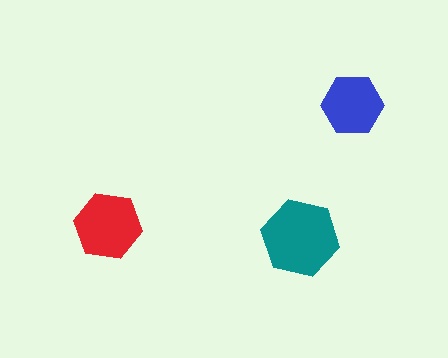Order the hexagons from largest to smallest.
the teal one, the red one, the blue one.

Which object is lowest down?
The teal hexagon is bottommost.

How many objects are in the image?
There are 3 objects in the image.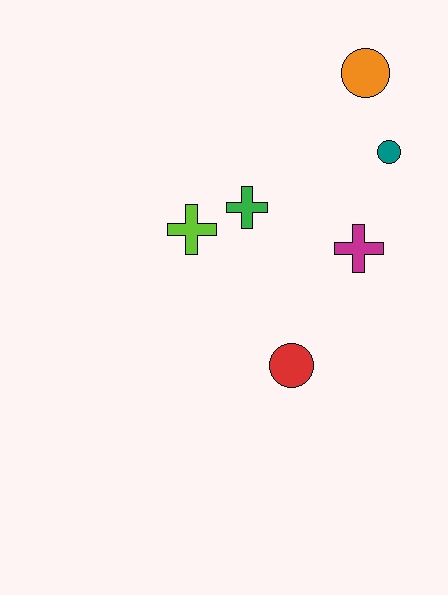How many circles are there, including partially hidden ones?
There are 3 circles.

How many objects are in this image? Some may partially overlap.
There are 6 objects.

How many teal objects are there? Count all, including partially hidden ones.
There is 1 teal object.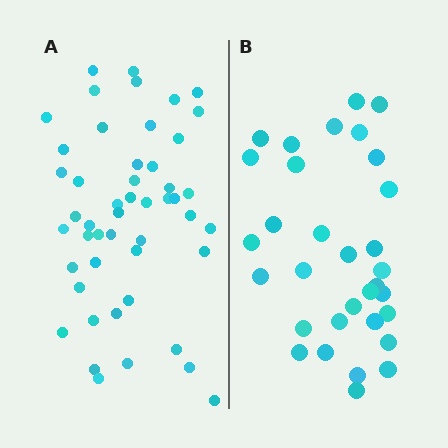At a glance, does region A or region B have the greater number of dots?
Region A (the left region) has more dots.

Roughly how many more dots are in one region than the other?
Region A has approximately 15 more dots than region B.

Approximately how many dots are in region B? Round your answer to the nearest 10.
About 30 dots. (The exact count is 32, which rounds to 30.)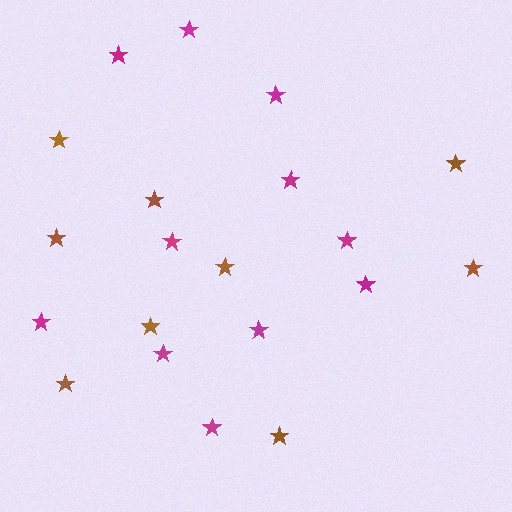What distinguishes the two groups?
There are 2 groups: one group of magenta stars (11) and one group of brown stars (9).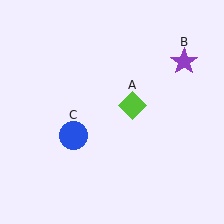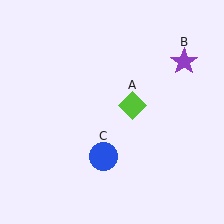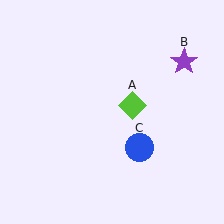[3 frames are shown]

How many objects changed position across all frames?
1 object changed position: blue circle (object C).